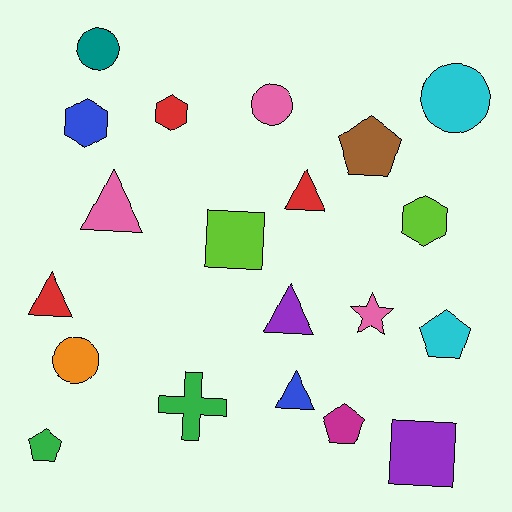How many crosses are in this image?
There is 1 cross.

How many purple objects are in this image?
There are 2 purple objects.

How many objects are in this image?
There are 20 objects.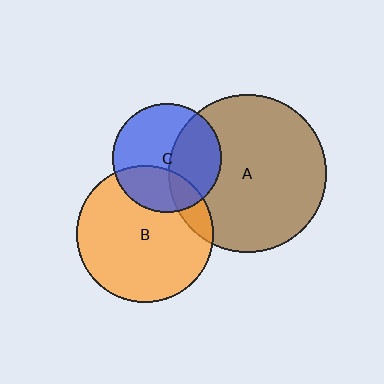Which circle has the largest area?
Circle A (brown).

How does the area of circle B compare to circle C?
Approximately 1.6 times.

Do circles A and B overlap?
Yes.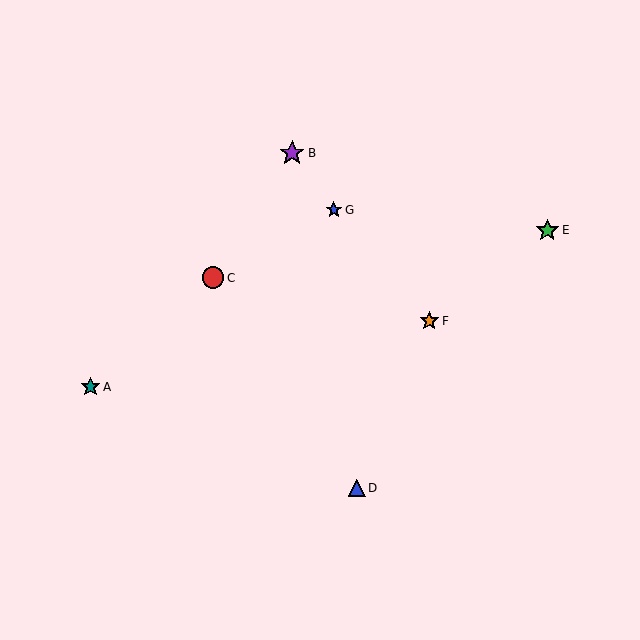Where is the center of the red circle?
The center of the red circle is at (213, 278).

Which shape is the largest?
The purple star (labeled B) is the largest.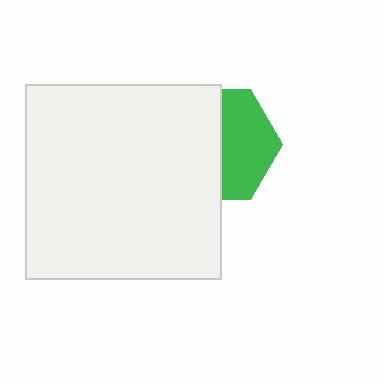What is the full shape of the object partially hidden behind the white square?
The partially hidden object is a green hexagon.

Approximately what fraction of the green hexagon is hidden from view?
Roughly 53% of the green hexagon is hidden behind the white square.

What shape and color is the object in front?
The object in front is a white square.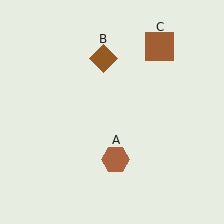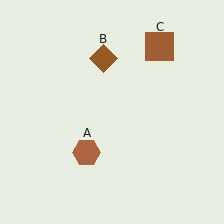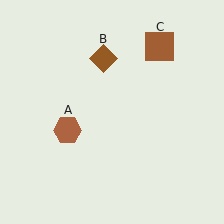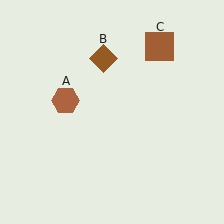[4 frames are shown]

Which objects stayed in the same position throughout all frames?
Brown diamond (object B) and brown square (object C) remained stationary.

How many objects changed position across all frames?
1 object changed position: brown hexagon (object A).